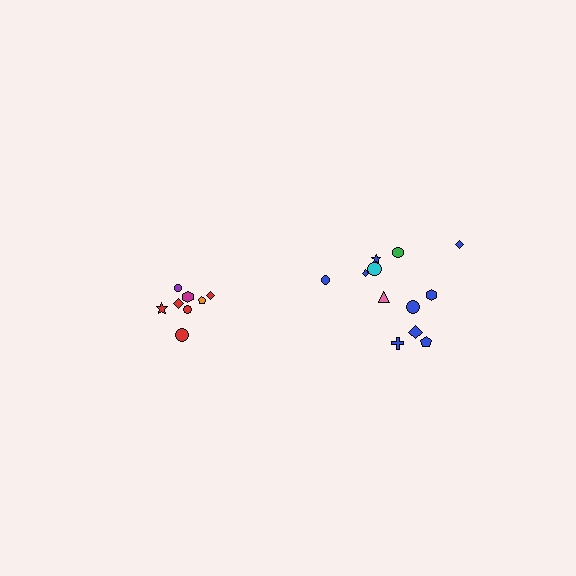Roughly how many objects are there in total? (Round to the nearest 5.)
Roughly 20 objects in total.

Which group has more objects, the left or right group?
The right group.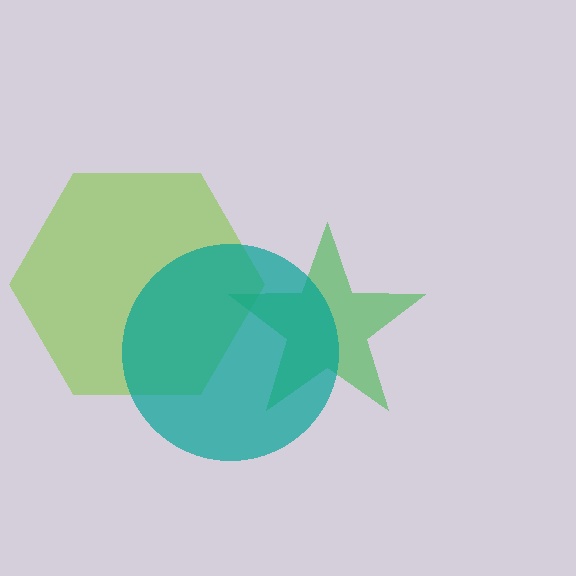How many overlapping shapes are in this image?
There are 3 overlapping shapes in the image.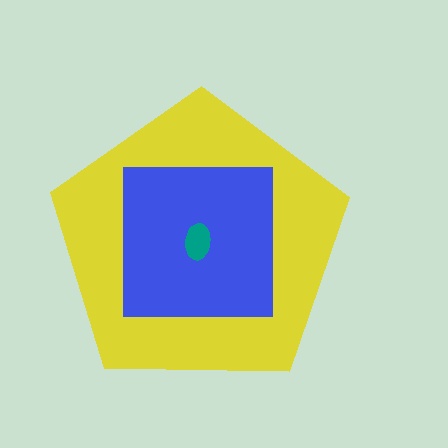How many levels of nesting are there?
3.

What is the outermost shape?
The yellow pentagon.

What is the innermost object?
The teal ellipse.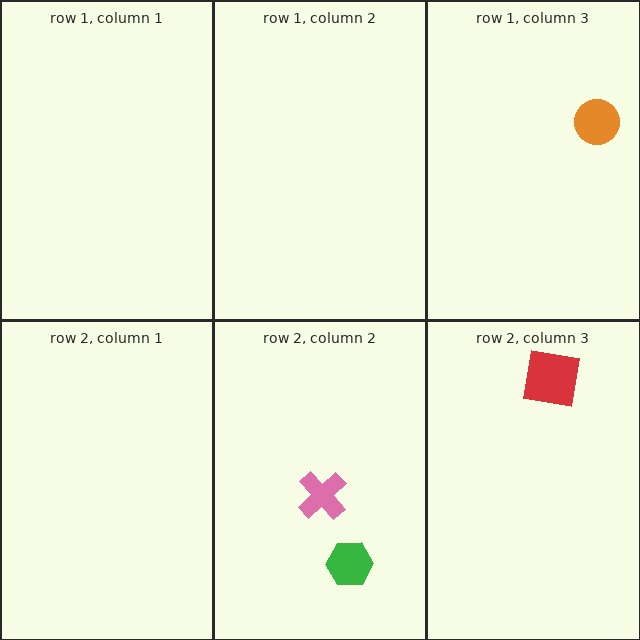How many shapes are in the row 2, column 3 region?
1.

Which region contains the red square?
The row 2, column 3 region.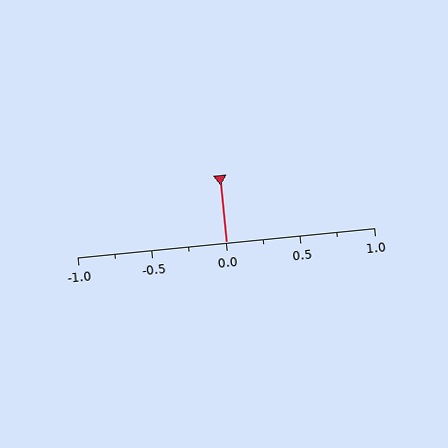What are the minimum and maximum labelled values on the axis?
The axis runs from -1.0 to 1.0.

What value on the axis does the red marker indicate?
The marker indicates approximately 0.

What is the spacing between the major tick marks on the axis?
The major ticks are spaced 0.5 apart.